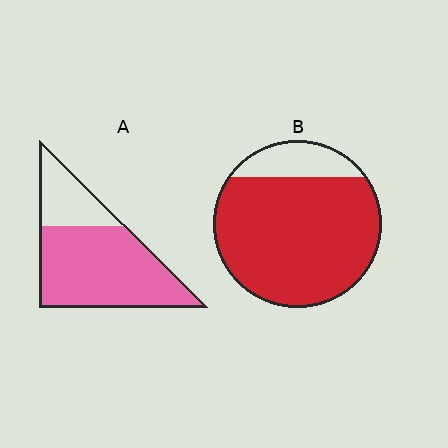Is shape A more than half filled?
Yes.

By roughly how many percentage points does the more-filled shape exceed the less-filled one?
By roughly 10 percentage points (B over A).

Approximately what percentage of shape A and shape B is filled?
A is approximately 75% and B is approximately 85%.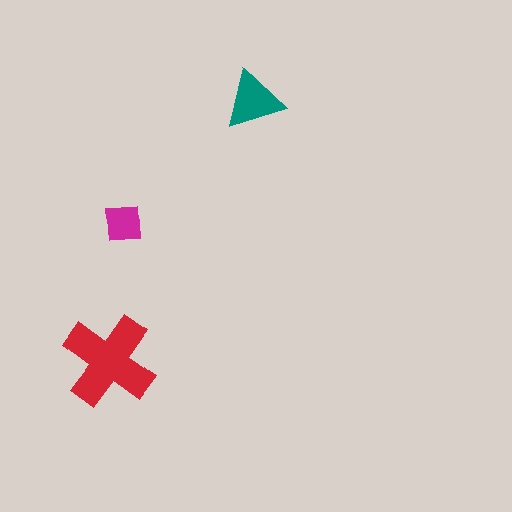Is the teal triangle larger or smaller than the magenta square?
Larger.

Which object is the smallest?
The magenta square.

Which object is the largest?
The red cross.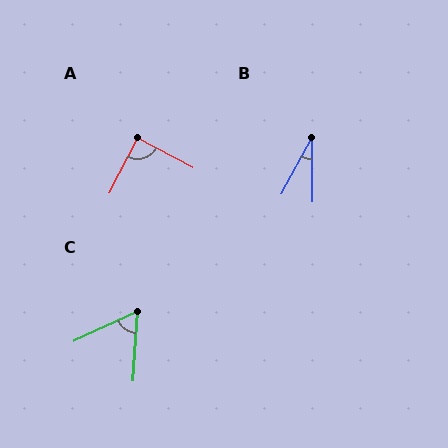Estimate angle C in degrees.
Approximately 61 degrees.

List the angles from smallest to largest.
B (28°), C (61°), A (89°).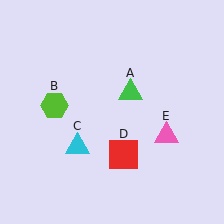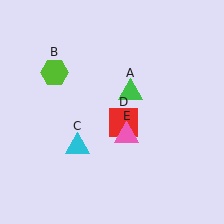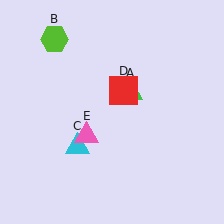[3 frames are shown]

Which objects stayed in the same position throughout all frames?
Green triangle (object A) and cyan triangle (object C) remained stationary.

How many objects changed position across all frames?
3 objects changed position: lime hexagon (object B), red square (object D), pink triangle (object E).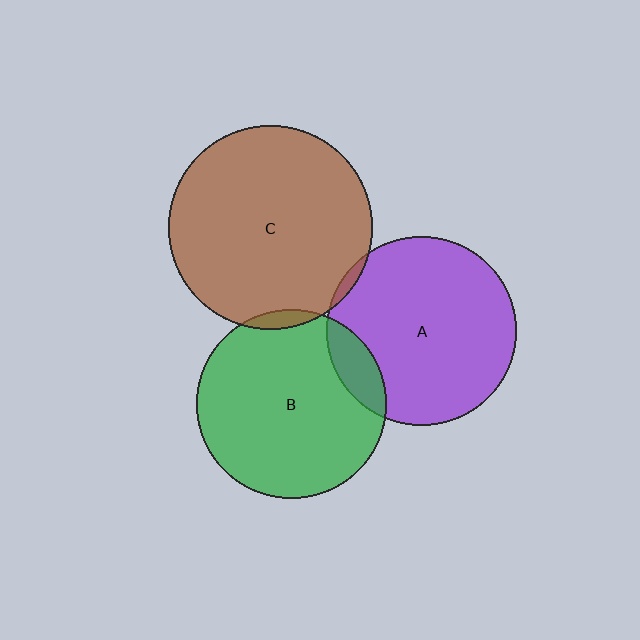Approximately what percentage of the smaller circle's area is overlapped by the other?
Approximately 5%.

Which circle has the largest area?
Circle C (brown).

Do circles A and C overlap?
Yes.